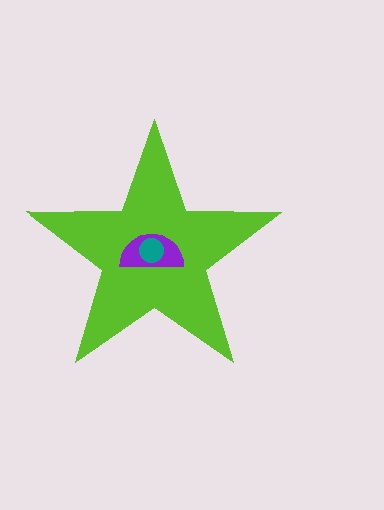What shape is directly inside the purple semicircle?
The teal circle.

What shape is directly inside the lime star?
The purple semicircle.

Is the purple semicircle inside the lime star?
Yes.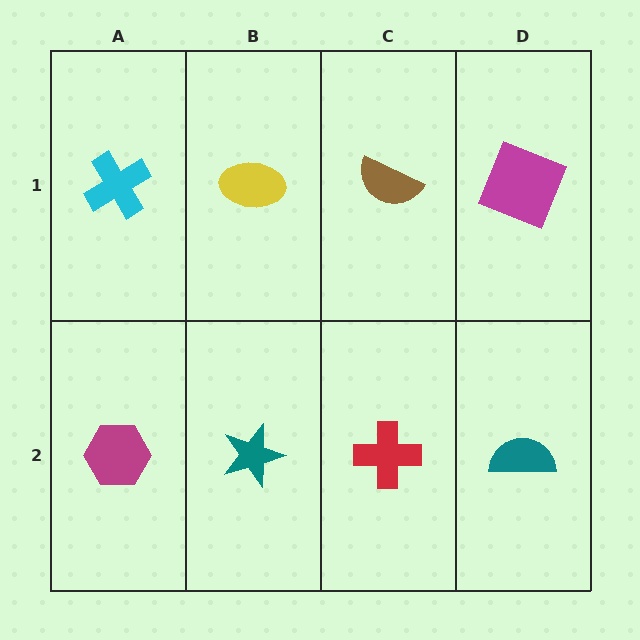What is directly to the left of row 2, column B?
A magenta hexagon.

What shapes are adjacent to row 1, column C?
A red cross (row 2, column C), a yellow ellipse (row 1, column B), a magenta square (row 1, column D).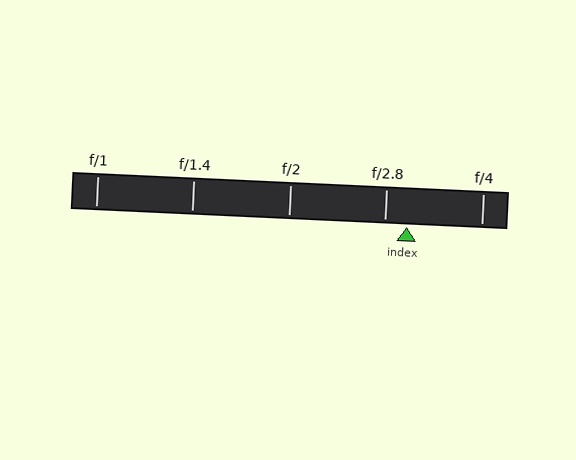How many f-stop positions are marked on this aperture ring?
There are 5 f-stop positions marked.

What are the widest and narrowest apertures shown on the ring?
The widest aperture shown is f/1 and the narrowest is f/4.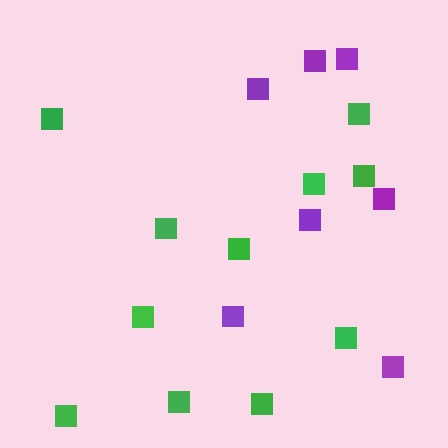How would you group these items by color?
There are 2 groups: one group of purple squares (7) and one group of green squares (11).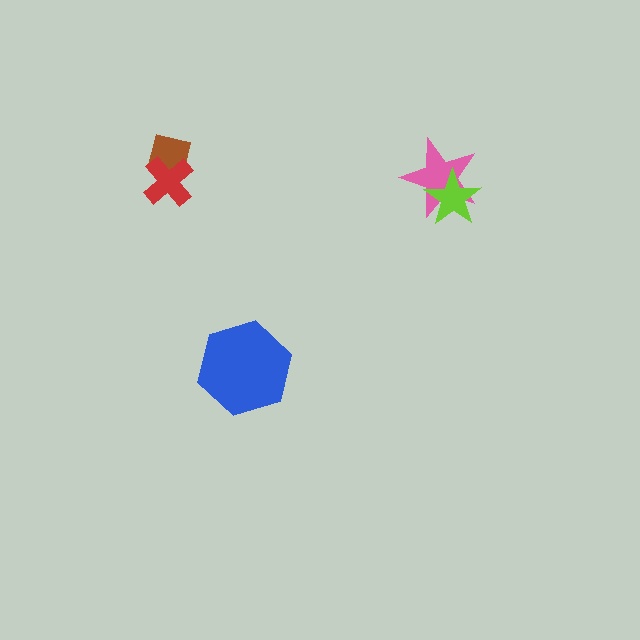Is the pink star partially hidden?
Yes, it is partially covered by another shape.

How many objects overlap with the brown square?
1 object overlaps with the brown square.